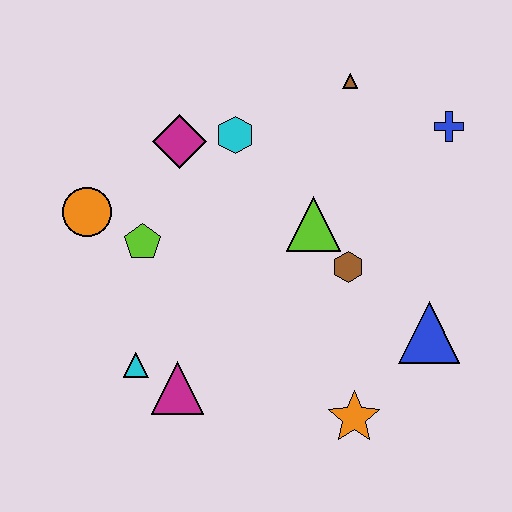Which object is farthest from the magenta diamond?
The orange star is farthest from the magenta diamond.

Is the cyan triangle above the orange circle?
No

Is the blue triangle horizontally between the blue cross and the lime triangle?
Yes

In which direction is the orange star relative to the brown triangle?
The orange star is below the brown triangle.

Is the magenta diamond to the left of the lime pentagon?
No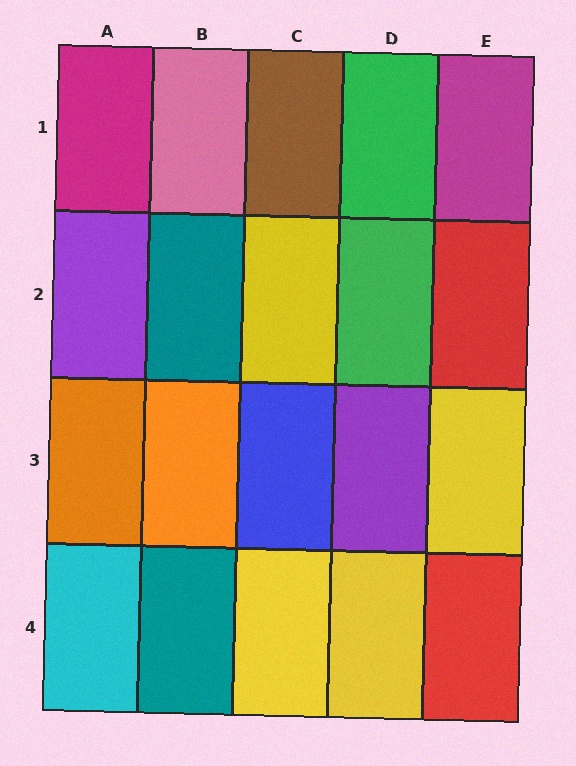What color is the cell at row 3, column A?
Orange.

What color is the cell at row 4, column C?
Yellow.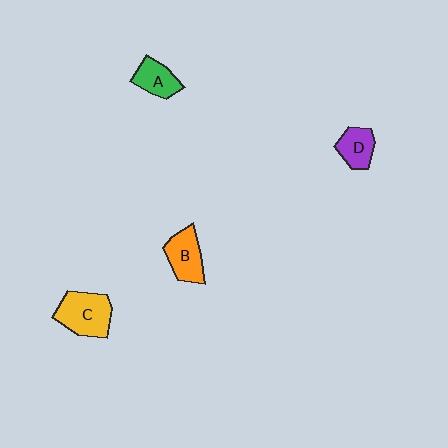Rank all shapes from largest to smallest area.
From largest to smallest: C (yellow), B (orange), A (green), D (purple).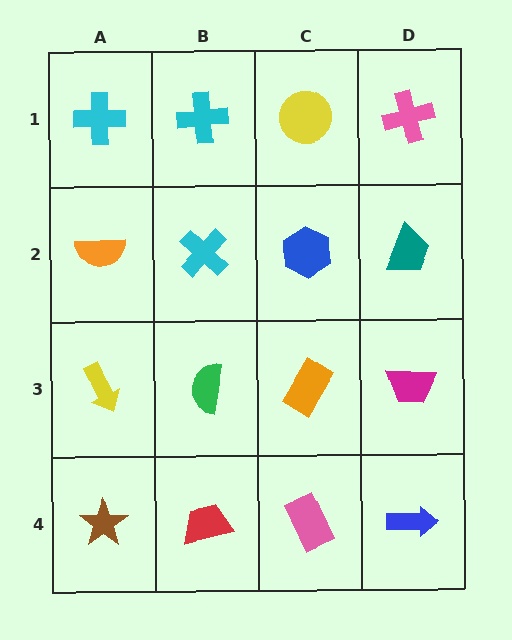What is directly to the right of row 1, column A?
A cyan cross.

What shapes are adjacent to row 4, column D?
A magenta trapezoid (row 3, column D), a pink rectangle (row 4, column C).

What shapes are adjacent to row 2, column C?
A yellow circle (row 1, column C), an orange rectangle (row 3, column C), a cyan cross (row 2, column B), a teal trapezoid (row 2, column D).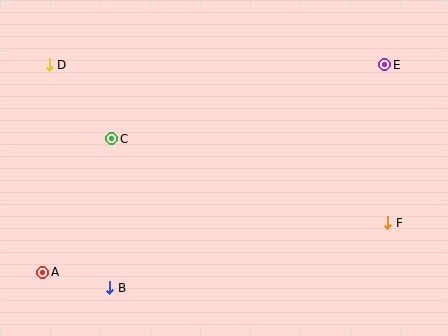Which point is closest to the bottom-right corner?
Point F is closest to the bottom-right corner.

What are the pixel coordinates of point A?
Point A is at (43, 272).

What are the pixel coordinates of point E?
Point E is at (385, 65).